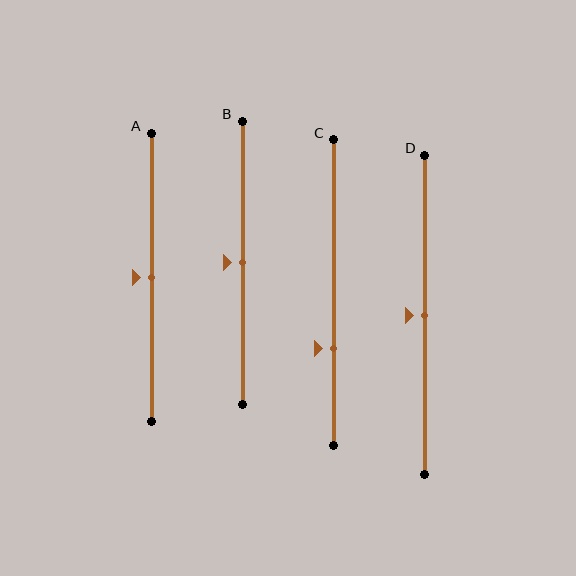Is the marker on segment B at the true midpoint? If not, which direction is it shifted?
Yes, the marker on segment B is at the true midpoint.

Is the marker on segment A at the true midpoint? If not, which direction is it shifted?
Yes, the marker on segment A is at the true midpoint.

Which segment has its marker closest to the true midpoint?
Segment A has its marker closest to the true midpoint.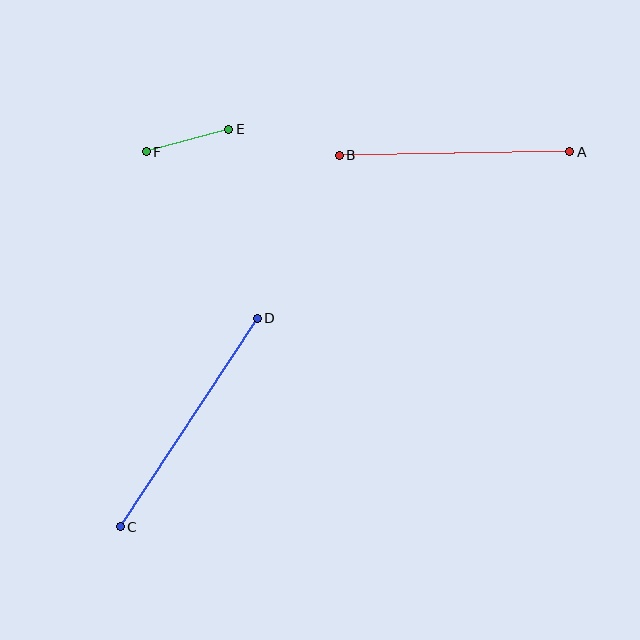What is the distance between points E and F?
The distance is approximately 85 pixels.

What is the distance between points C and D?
The distance is approximately 249 pixels.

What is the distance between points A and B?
The distance is approximately 231 pixels.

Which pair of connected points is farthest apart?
Points C and D are farthest apart.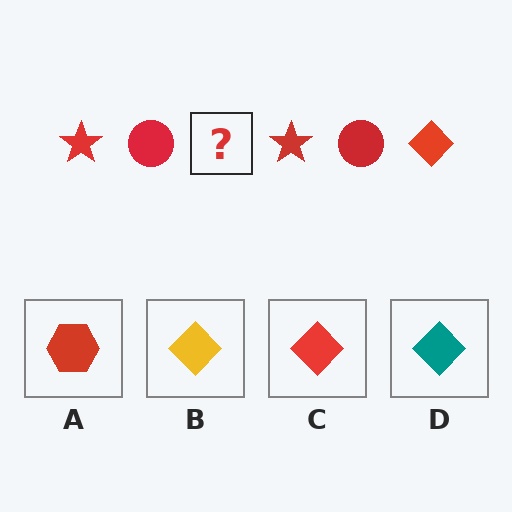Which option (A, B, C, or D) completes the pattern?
C.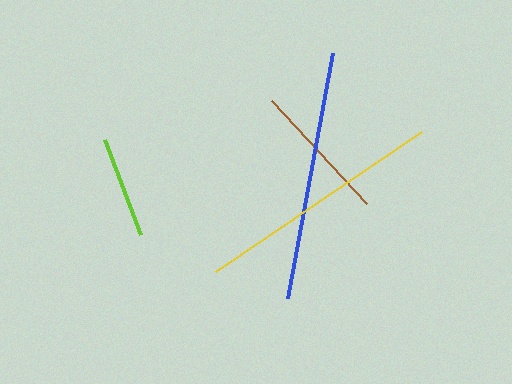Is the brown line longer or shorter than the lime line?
The brown line is longer than the lime line.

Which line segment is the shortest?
The lime line is the shortest at approximately 101 pixels.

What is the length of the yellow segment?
The yellow segment is approximately 249 pixels long.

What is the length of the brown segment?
The brown segment is approximately 140 pixels long.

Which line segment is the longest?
The blue line is the longest at approximately 249 pixels.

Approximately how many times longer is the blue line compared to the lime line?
The blue line is approximately 2.5 times the length of the lime line.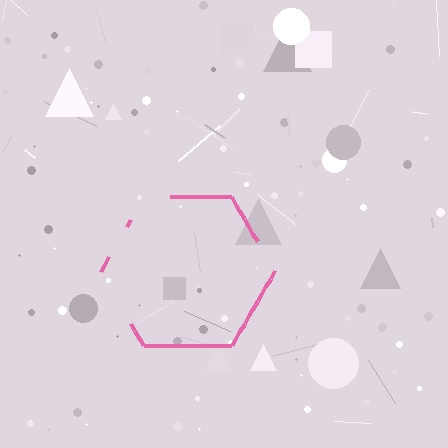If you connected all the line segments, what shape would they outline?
They would outline a hexagon.